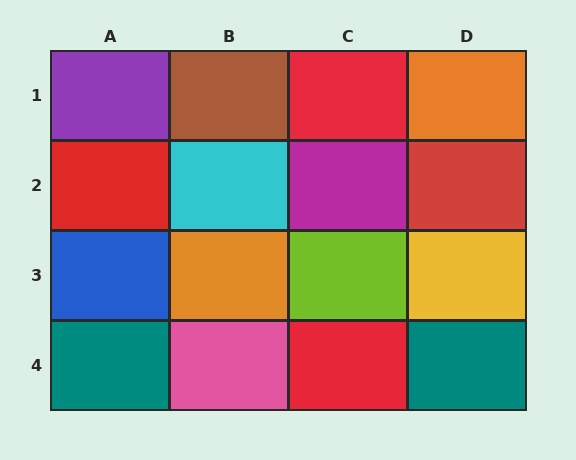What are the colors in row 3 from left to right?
Blue, orange, lime, yellow.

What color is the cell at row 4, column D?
Teal.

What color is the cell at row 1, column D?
Orange.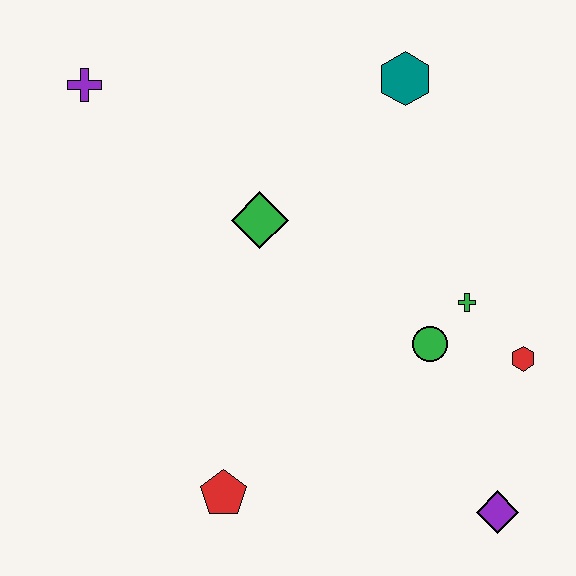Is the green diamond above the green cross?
Yes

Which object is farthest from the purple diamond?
The purple cross is farthest from the purple diamond.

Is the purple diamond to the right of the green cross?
Yes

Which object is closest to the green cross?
The green circle is closest to the green cross.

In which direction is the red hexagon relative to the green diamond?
The red hexagon is to the right of the green diamond.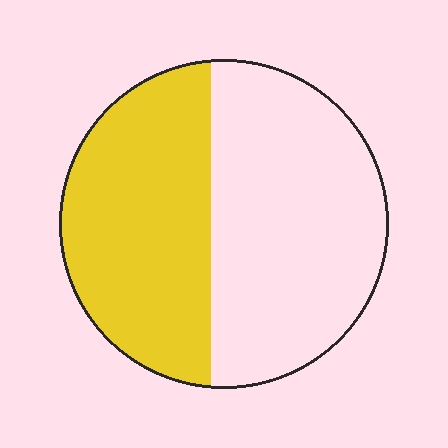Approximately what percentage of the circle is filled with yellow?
Approximately 45%.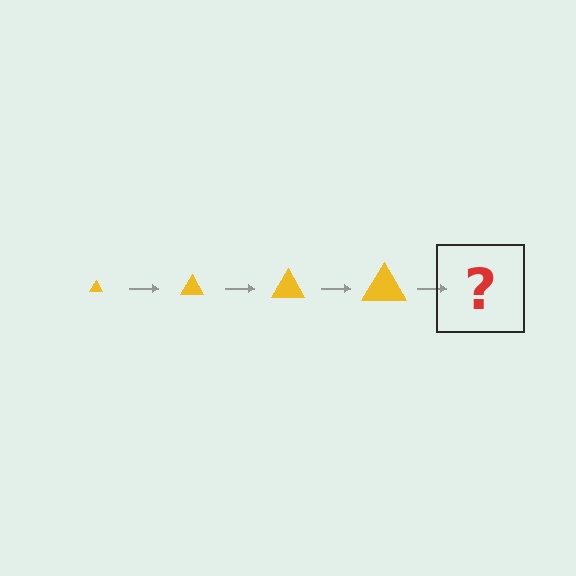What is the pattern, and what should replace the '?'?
The pattern is that the triangle gets progressively larger each step. The '?' should be a yellow triangle, larger than the previous one.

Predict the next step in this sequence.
The next step is a yellow triangle, larger than the previous one.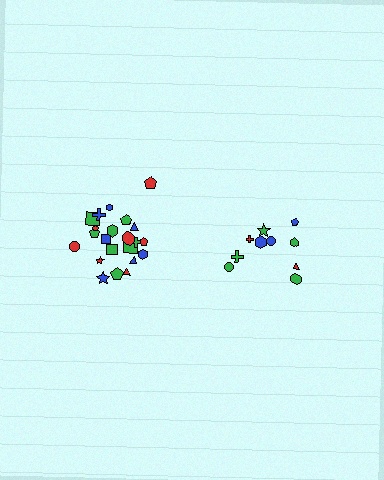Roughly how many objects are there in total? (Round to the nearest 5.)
Roughly 30 objects in total.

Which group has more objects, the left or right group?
The left group.